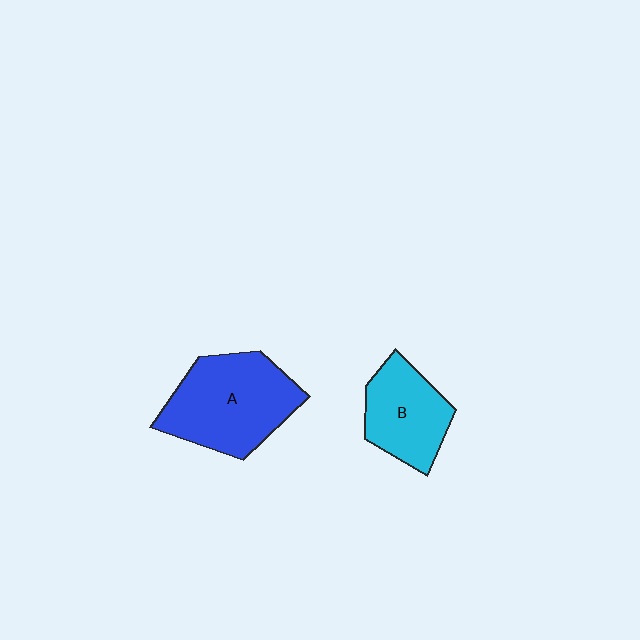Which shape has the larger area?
Shape A (blue).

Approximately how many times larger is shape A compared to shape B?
Approximately 1.5 times.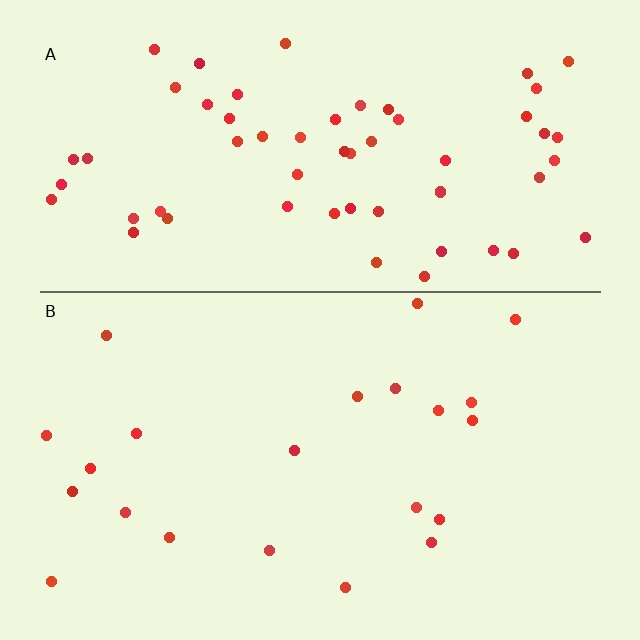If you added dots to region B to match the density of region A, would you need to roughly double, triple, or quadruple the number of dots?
Approximately triple.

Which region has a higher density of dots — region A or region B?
A (the top).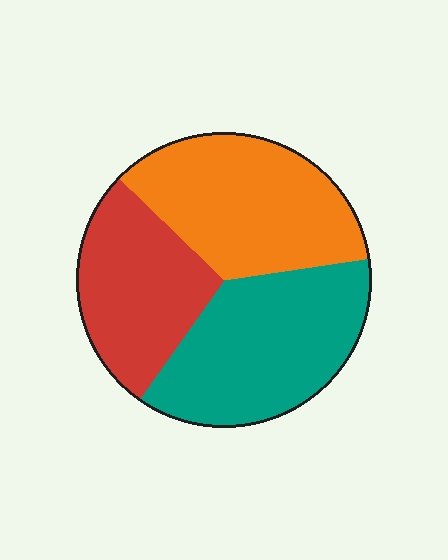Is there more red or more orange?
Orange.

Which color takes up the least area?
Red, at roughly 30%.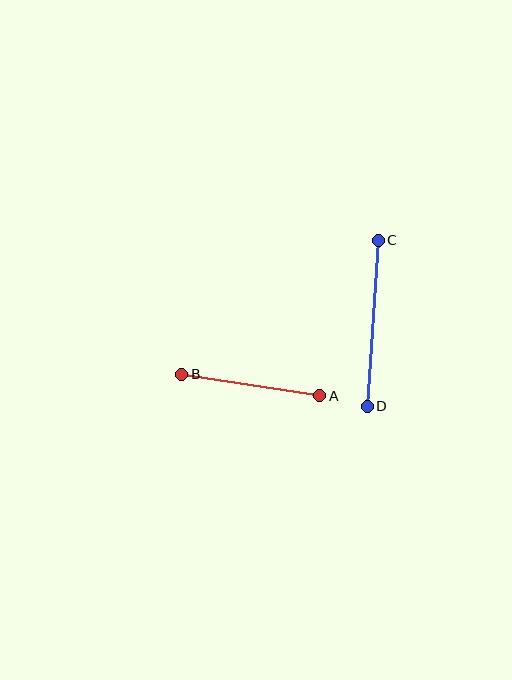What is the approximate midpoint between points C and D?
The midpoint is at approximately (373, 323) pixels.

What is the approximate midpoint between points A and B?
The midpoint is at approximately (251, 385) pixels.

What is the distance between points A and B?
The distance is approximately 140 pixels.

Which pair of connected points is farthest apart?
Points C and D are farthest apart.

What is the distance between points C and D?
The distance is approximately 166 pixels.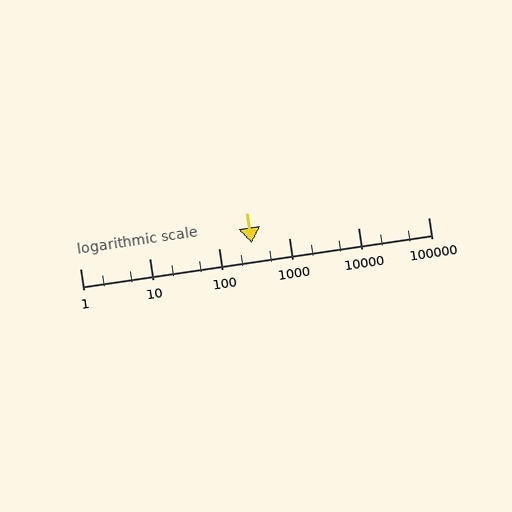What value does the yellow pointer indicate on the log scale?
The pointer indicates approximately 290.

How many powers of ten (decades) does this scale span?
The scale spans 5 decades, from 1 to 100000.